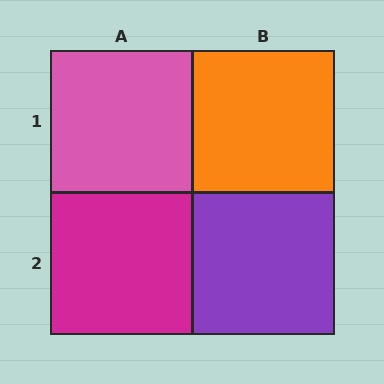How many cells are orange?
1 cell is orange.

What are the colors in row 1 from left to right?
Pink, orange.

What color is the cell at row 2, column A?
Magenta.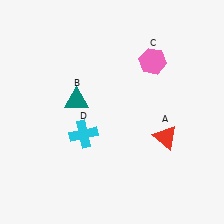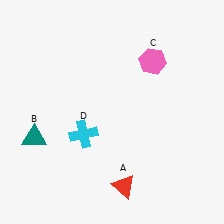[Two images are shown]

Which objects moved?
The objects that moved are: the red triangle (A), the teal triangle (B).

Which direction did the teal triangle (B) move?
The teal triangle (B) moved left.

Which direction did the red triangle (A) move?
The red triangle (A) moved down.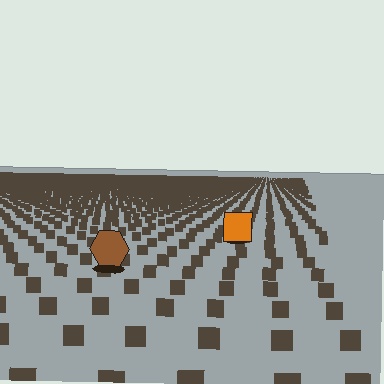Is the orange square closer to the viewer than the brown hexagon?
No. The brown hexagon is closer — you can tell from the texture gradient: the ground texture is coarser near it.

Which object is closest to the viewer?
The brown hexagon is closest. The texture marks near it are larger and more spread out.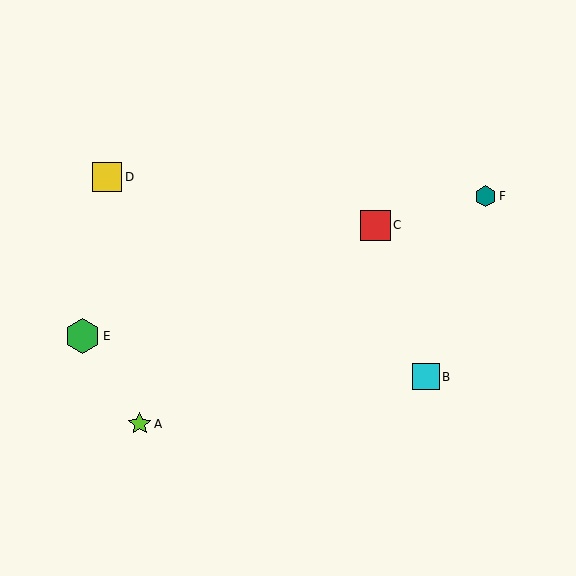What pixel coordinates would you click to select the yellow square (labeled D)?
Click at (107, 177) to select the yellow square D.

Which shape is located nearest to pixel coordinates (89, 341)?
The green hexagon (labeled E) at (82, 336) is nearest to that location.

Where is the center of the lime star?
The center of the lime star is at (140, 424).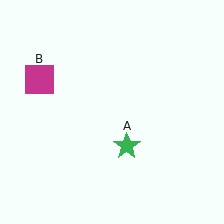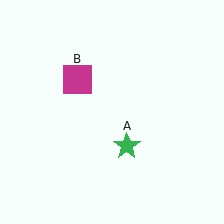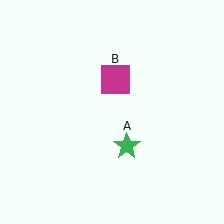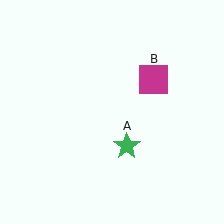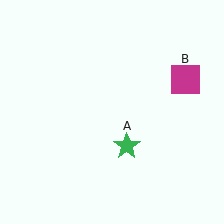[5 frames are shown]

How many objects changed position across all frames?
1 object changed position: magenta square (object B).